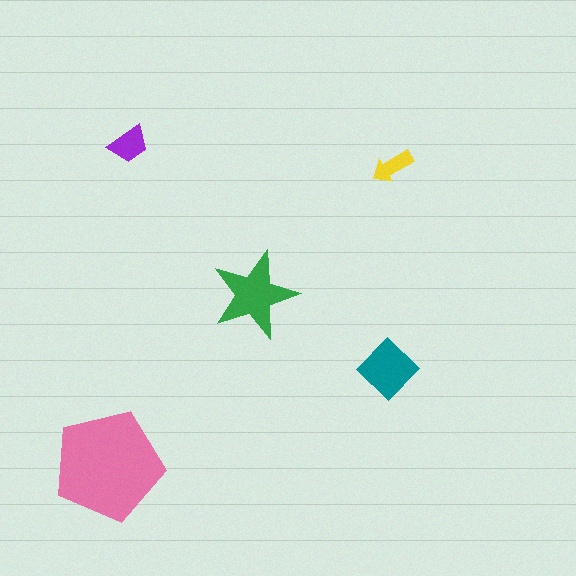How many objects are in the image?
There are 5 objects in the image.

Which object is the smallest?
The yellow arrow.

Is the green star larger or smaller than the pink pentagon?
Smaller.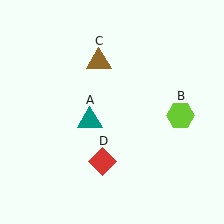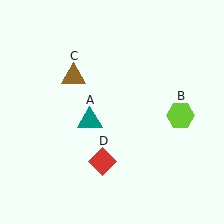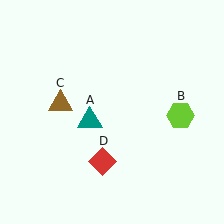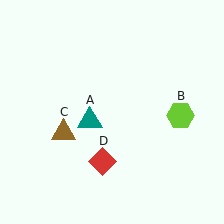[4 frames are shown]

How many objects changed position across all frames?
1 object changed position: brown triangle (object C).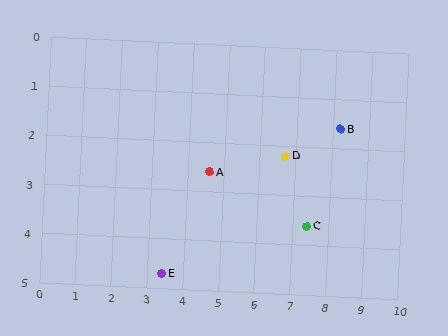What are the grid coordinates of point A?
Point A is at approximately (4.6, 2.6).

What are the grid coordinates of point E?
Point E is at approximately (3.4, 4.7).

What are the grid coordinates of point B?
Point B is at approximately (8.2, 1.6).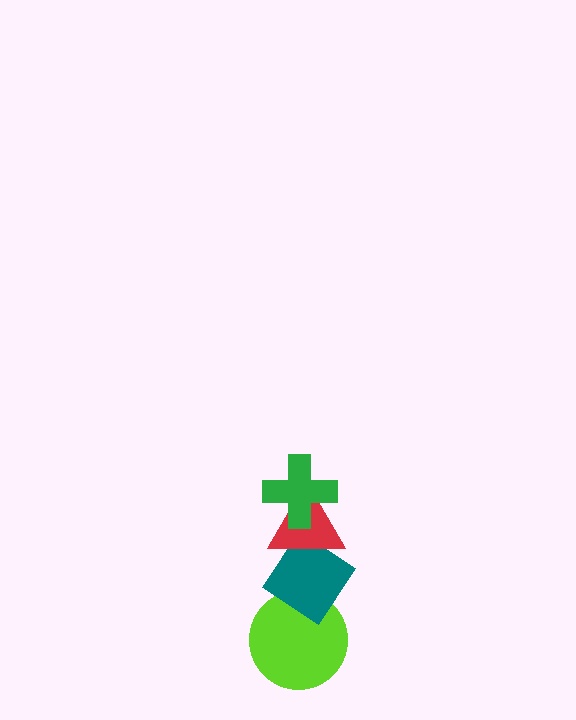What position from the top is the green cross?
The green cross is 1st from the top.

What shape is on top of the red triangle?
The green cross is on top of the red triangle.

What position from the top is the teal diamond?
The teal diamond is 3rd from the top.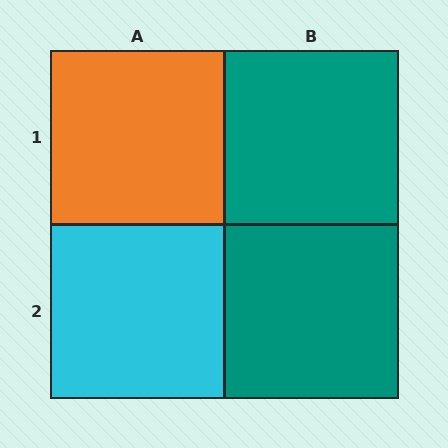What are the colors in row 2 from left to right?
Cyan, teal.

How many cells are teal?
2 cells are teal.